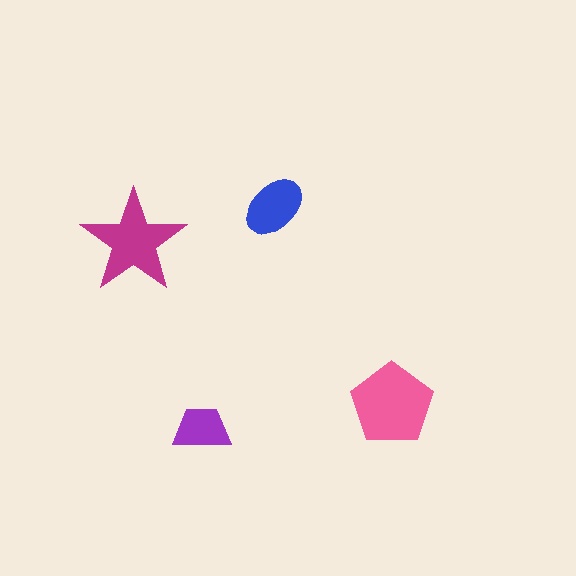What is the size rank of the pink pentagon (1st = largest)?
1st.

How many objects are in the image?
There are 4 objects in the image.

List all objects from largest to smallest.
The pink pentagon, the magenta star, the blue ellipse, the purple trapezoid.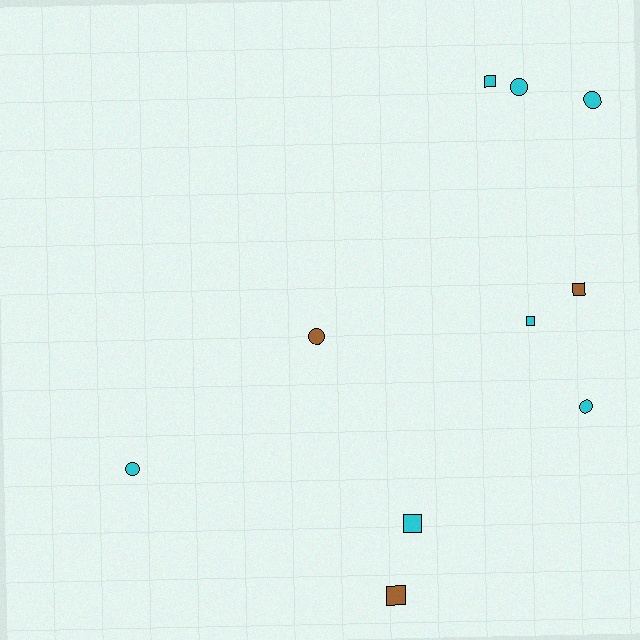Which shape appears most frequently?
Square, with 5 objects.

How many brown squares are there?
There are 2 brown squares.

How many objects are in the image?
There are 10 objects.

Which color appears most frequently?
Cyan, with 7 objects.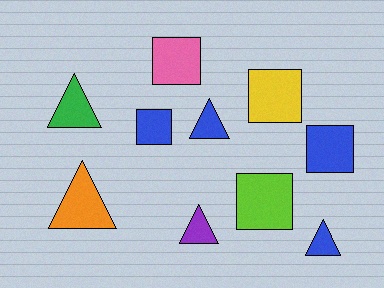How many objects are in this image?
There are 10 objects.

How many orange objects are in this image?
There is 1 orange object.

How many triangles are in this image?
There are 5 triangles.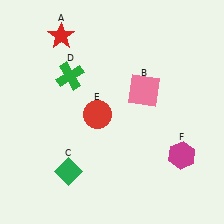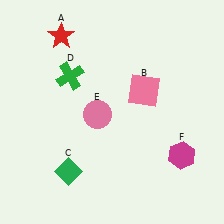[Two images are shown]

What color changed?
The circle (E) changed from red in Image 1 to pink in Image 2.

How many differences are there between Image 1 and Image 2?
There is 1 difference between the two images.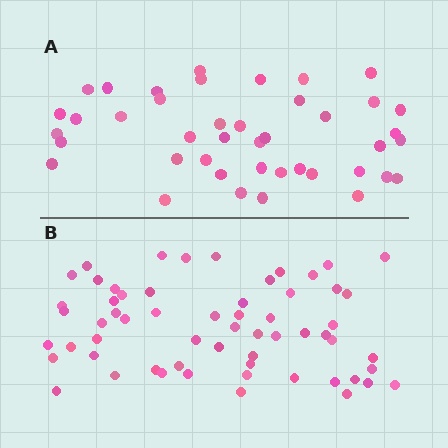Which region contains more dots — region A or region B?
Region B (the bottom region) has more dots.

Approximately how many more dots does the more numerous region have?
Region B has approximately 20 more dots than region A.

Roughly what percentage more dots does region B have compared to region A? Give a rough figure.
About 45% more.